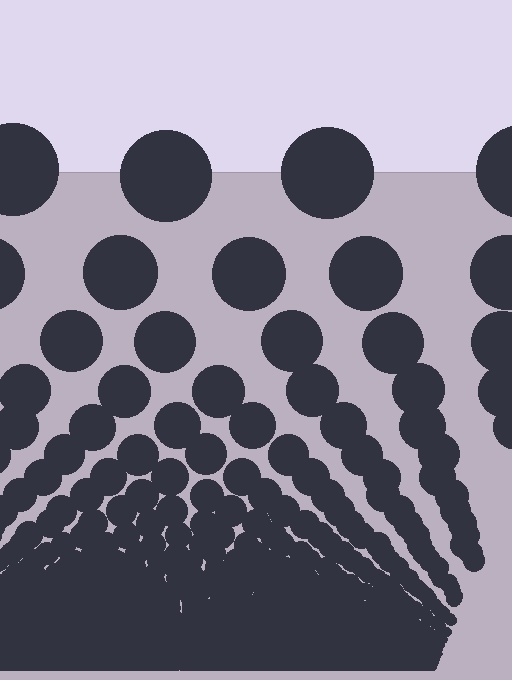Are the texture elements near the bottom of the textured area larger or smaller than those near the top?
Smaller. The gradient is inverted — elements near the bottom are smaller and denser.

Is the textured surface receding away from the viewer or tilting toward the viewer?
The surface appears to tilt toward the viewer. Texture elements get larger and sparser toward the top.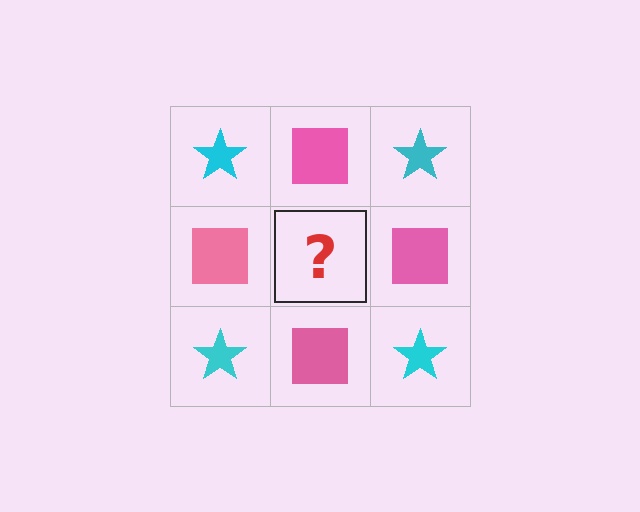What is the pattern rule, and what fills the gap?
The rule is that it alternates cyan star and pink square in a checkerboard pattern. The gap should be filled with a cyan star.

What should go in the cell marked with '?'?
The missing cell should contain a cyan star.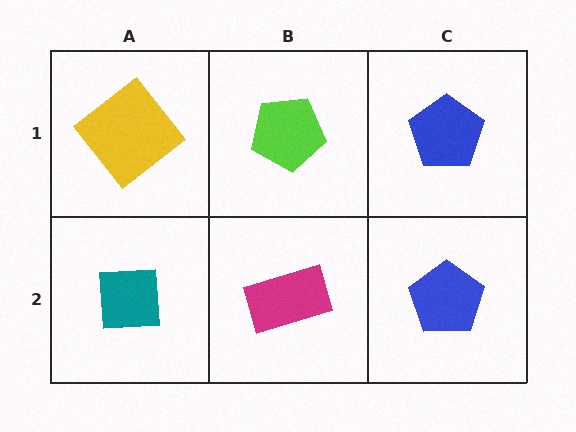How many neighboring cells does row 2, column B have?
3.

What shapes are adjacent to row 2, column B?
A lime pentagon (row 1, column B), a teal square (row 2, column A), a blue pentagon (row 2, column C).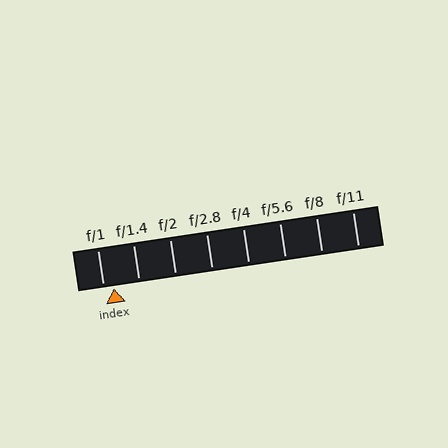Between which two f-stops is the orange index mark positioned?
The index mark is between f/1 and f/1.4.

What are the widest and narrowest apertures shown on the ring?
The widest aperture shown is f/1 and the narrowest is f/11.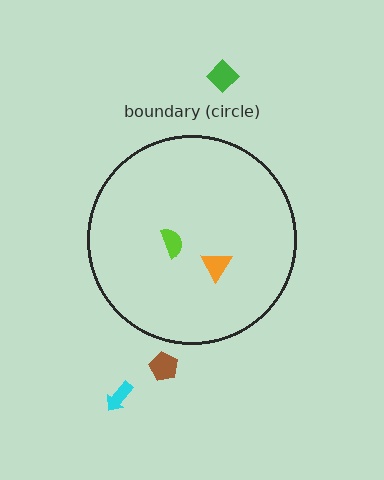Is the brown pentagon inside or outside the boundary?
Outside.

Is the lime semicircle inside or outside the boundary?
Inside.